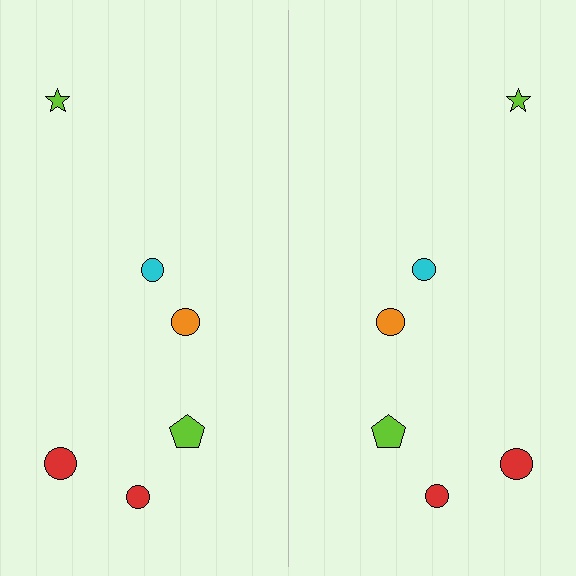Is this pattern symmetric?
Yes, this pattern has bilateral (reflection) symmetry.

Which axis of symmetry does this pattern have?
The pattern has a vertical axis of symmetry running through the center of the image.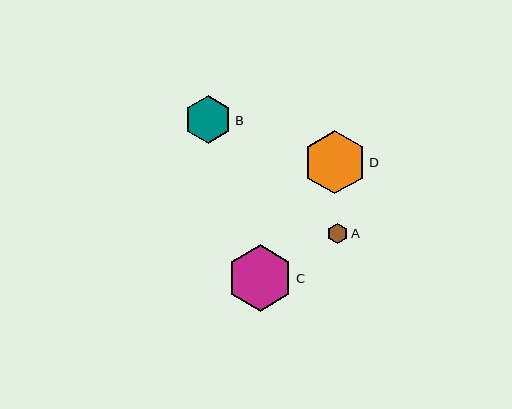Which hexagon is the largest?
Hexagon C is the largest with a size of approximately 66 pixels.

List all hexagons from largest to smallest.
From largest to smallest: C, D, B, A.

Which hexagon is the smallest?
Hexagon A is the smallest with a size of approximately 20 pixels.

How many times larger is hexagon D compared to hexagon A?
Hexagon D is approximately 3.1 times the size of hexagon A.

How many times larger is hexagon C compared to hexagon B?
Hexagon C is approximately 1.4 times the size of hexagon B.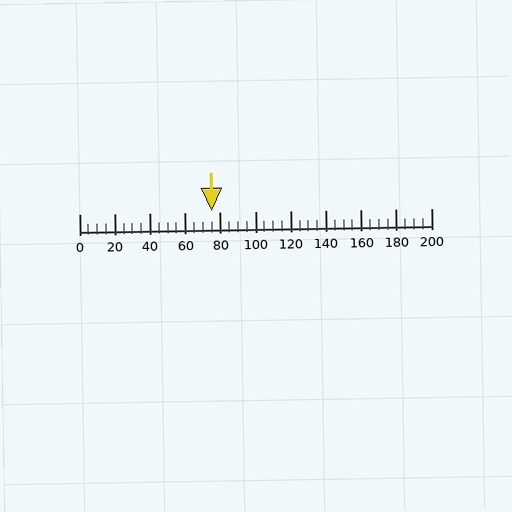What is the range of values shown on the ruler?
The ruler shows values from 0 to 200.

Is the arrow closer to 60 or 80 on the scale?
The arrow is closer to 80.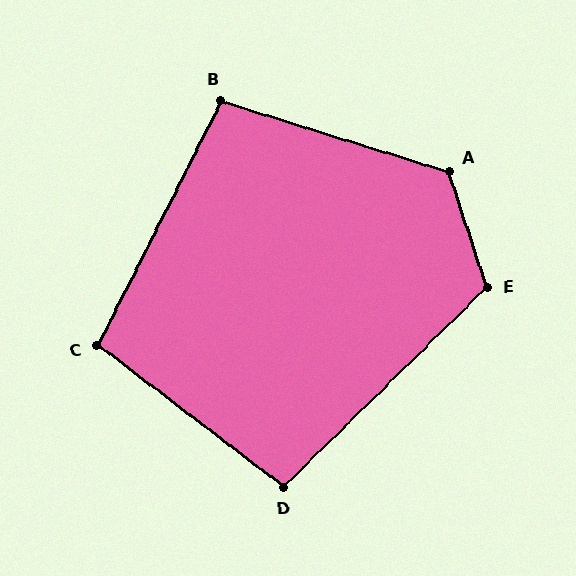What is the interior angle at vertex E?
Approximately 116 degrees (obtuse).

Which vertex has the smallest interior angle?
D, at approximately 98 degrees.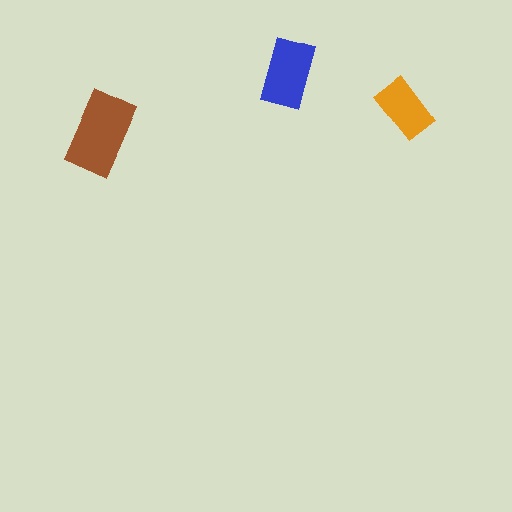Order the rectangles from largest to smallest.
the brown one, the blue one, the orange one.